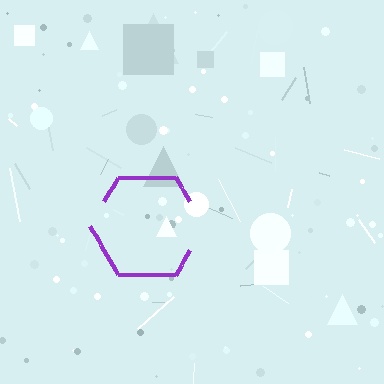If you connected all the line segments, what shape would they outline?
They would outline a hexagon.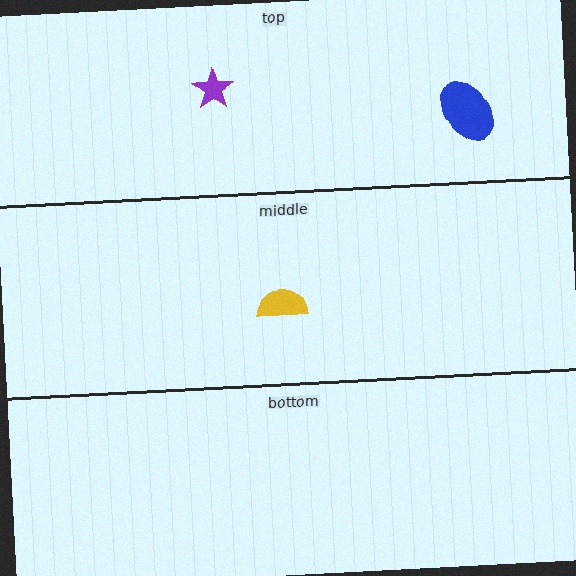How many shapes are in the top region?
2.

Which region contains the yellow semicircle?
The middle region.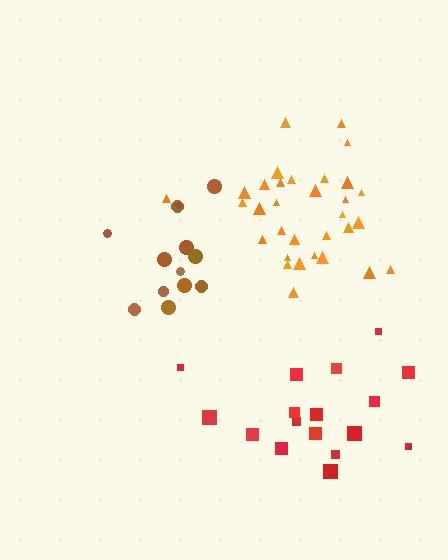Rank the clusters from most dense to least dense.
orange, brown, red.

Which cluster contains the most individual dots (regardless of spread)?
Orange (32).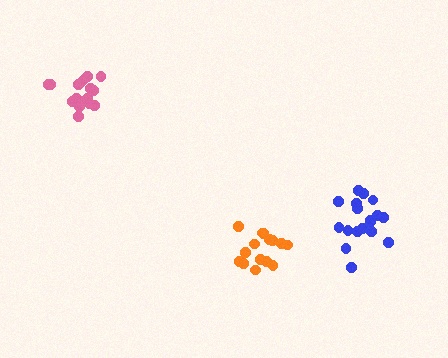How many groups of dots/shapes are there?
There are 3 groups.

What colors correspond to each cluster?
The clusters are colored: blue, orange, pink.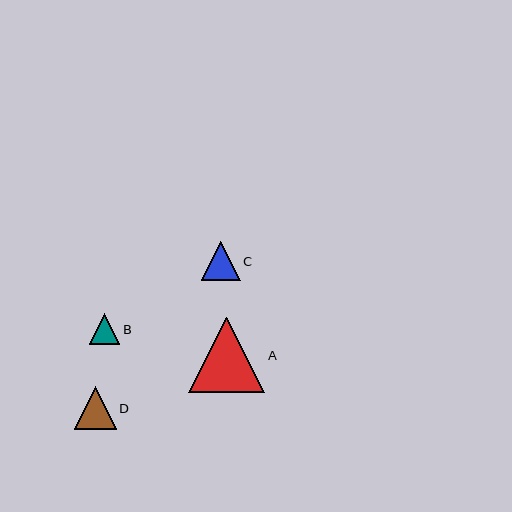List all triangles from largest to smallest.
From largest to smallest: A, D, C, B.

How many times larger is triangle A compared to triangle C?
Triangle A is approximately 1.9 times the size of triangle C.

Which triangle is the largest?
Triangle A is the largest with a size of approximately 76 pixels.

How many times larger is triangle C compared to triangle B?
Triangle C is approximately 1.3 times the size of triangle B.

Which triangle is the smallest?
Triangle B is the smallest with a size of approximately 30 pixels.